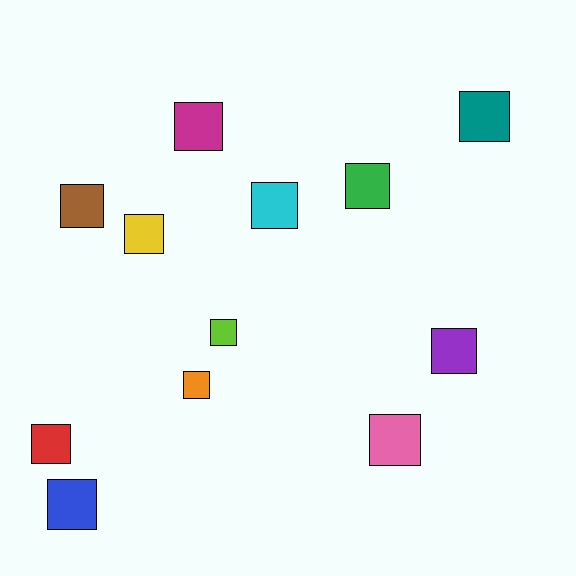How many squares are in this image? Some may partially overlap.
There are 12 squares.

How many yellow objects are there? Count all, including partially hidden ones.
There is 1 yellow object.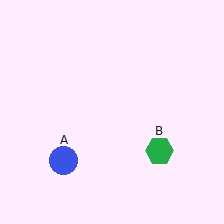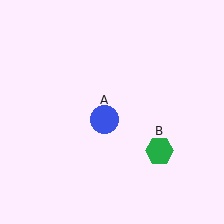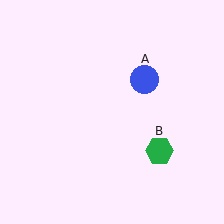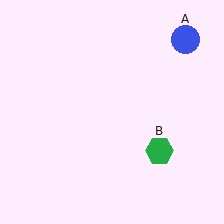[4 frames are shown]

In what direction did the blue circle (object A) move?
The blue circle (object A) moved up and to the right.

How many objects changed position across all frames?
1 object changed position: blue circle (object A).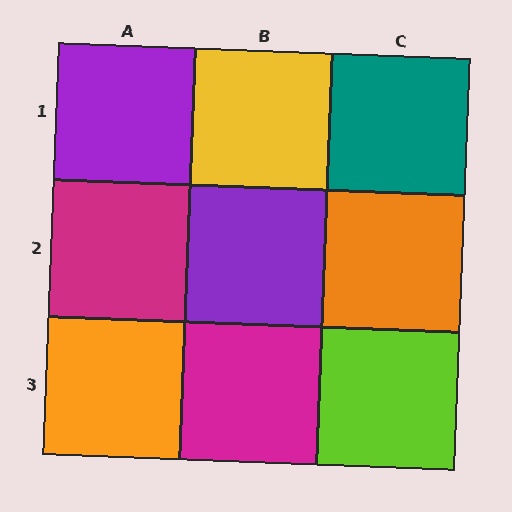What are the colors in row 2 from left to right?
Magenta, purple, orange.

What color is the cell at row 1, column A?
Purple.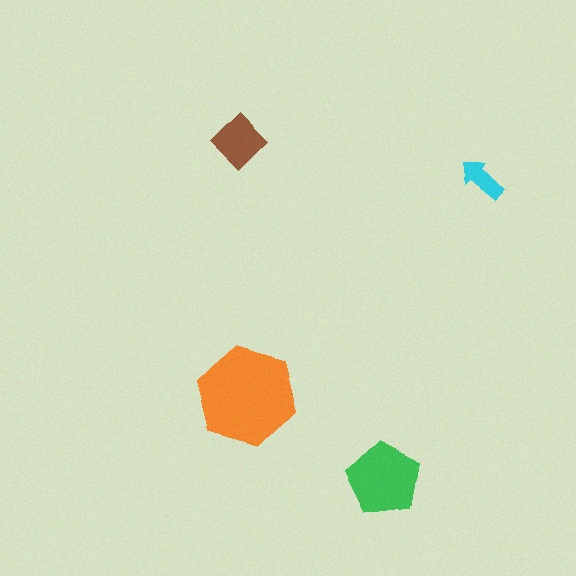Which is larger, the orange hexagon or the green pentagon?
The orange hexagon.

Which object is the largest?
The orange hexagon.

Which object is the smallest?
The cyan arrow.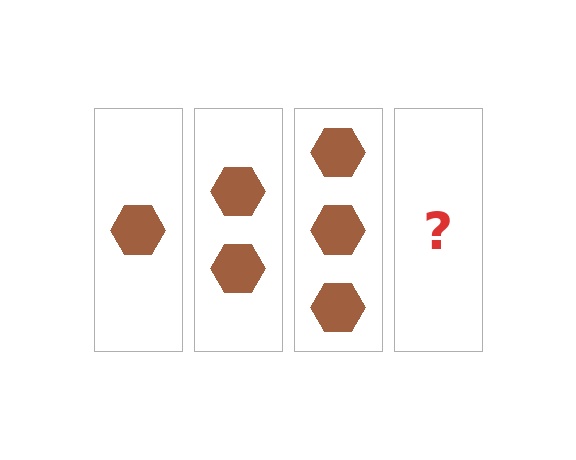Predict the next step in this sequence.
The next step is 4 hexagons.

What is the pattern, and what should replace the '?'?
The pattern is that each step adds one more hexagon. The '?' should be 4 hexagons.